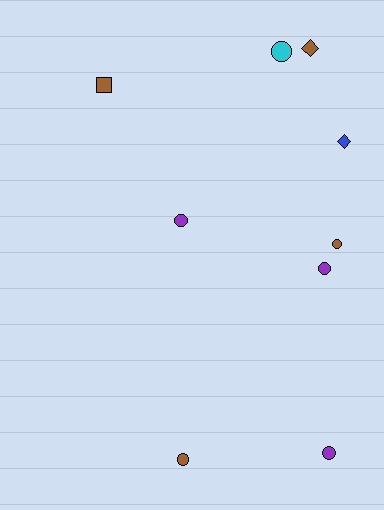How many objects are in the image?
There are 9 objects.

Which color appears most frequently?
Brown, with 4 objects.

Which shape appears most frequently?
Circle, with 6 objects.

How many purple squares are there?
There are no purple squares.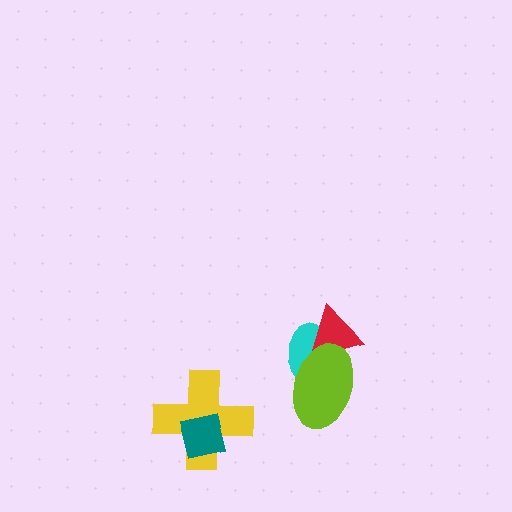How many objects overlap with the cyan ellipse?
2 objects overlap with the cyan ellipse.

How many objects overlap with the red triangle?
2 objects overlap with the red triangle.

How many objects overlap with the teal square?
1 object overlaps with the teal square.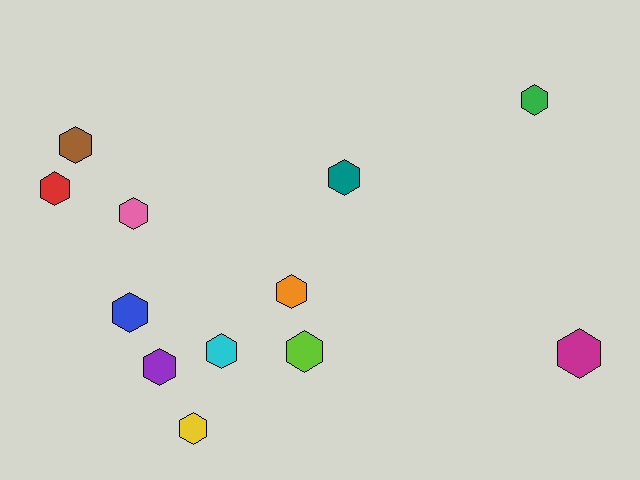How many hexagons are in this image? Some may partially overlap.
There are 12 hexagons.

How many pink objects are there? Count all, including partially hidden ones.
There is 1 pink object.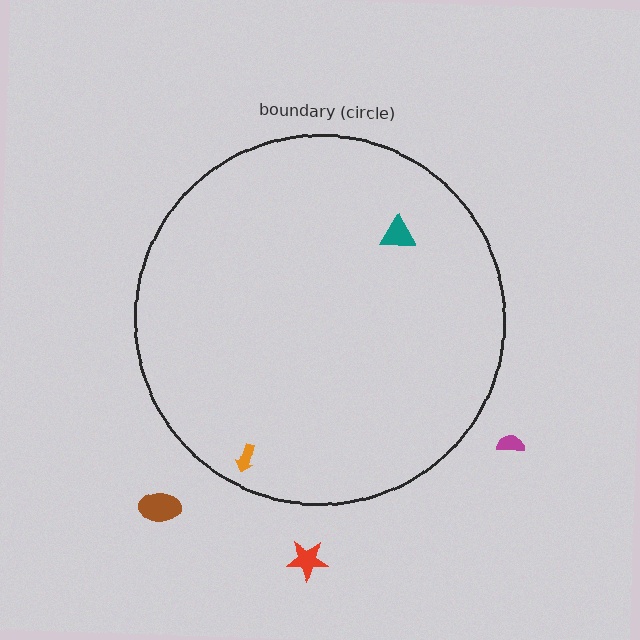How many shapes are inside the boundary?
2 inside, 3 outside.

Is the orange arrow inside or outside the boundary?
Inside.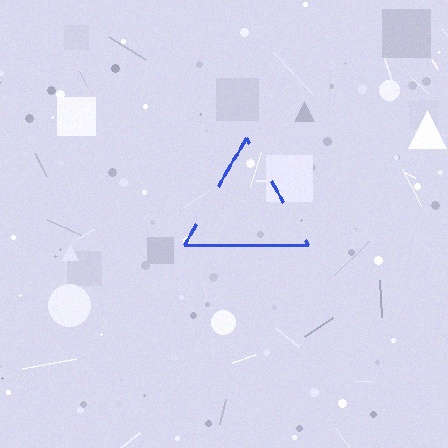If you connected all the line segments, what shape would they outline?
They would outline a triangle.